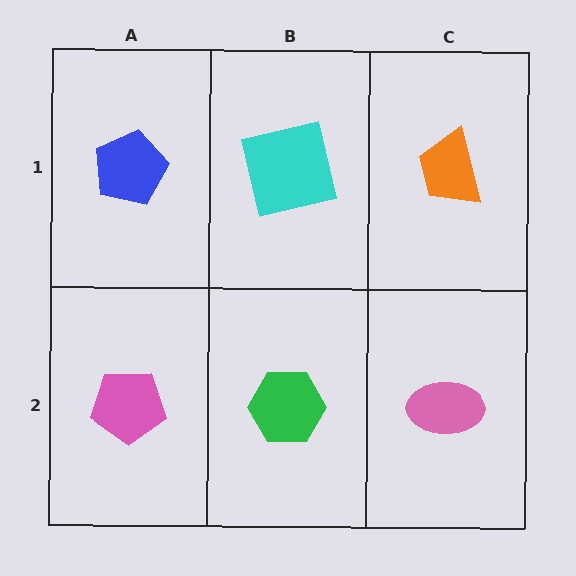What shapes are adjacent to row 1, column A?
A pink pentagon (row 2, column A), a cyan square (row 1, column B).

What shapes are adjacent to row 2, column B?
A cyan square (row 1, column B), a pink pentagon (row 2, column A), a pink ellipse (row 2, column C).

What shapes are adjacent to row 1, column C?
A pink ellipse (row 2, column C), a cyan square (row 1, column B).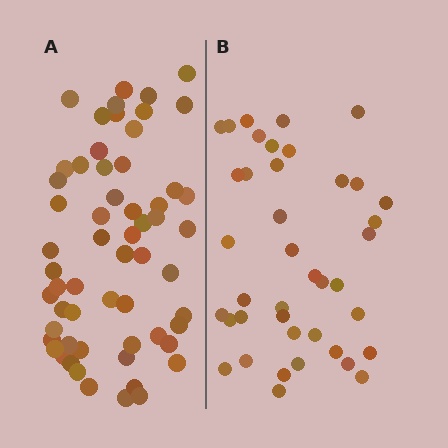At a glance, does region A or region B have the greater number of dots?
Region A (the left region) has more dots.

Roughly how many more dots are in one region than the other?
Region A has approximately 20 more dots than region B.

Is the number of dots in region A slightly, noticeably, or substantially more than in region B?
Region A has substantially more. The ratio is roughly 1.5 to 1.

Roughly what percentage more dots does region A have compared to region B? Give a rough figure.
About 50% more.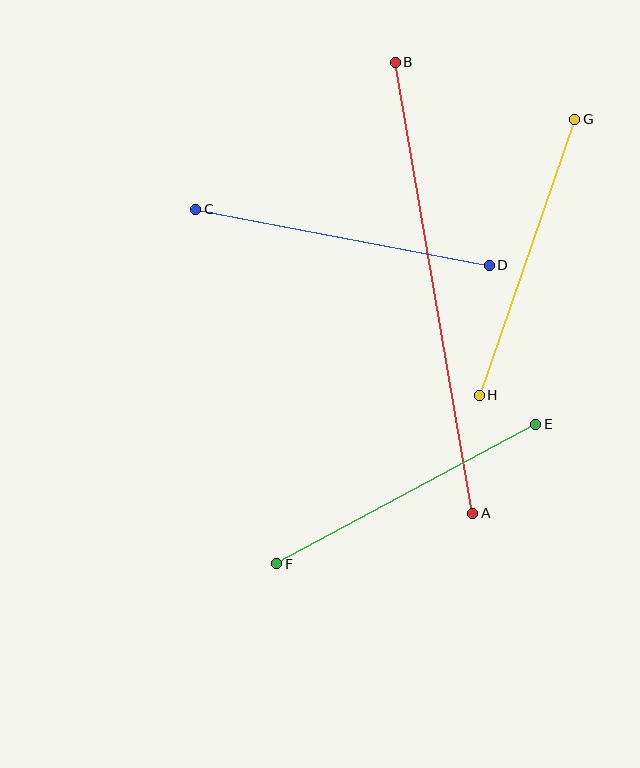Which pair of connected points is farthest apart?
Points A and B are farthest apart.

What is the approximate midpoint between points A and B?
The midpoint is at approximately (434, 288) pixels.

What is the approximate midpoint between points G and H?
The midpoint is at approximately (527, 257) pixels.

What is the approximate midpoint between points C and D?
The midpoint is at approximately (342, 237) pixels.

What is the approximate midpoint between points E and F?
The midpoint is at approximately (406, 494) pixels.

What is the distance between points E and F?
The distance is approximately 294 pixels.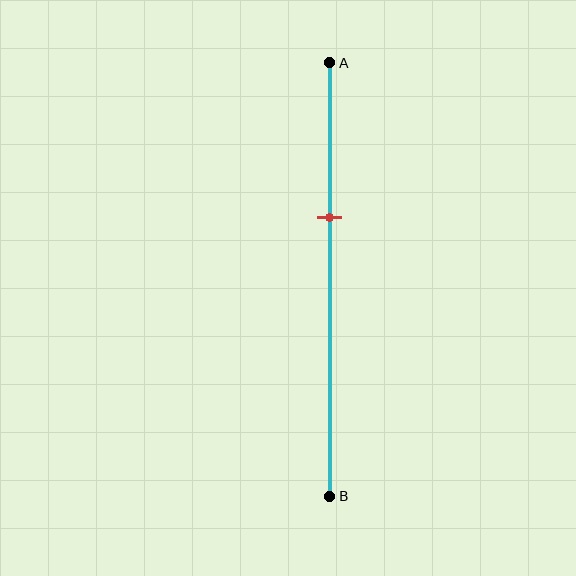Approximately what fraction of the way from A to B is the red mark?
The red mark is approximately 35% of the way from A to B.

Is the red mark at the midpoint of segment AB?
No, the mark is at about 35% from A, not at the 50% midpoint.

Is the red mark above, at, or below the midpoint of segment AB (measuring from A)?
The red mark is above the midpoint of segment AB.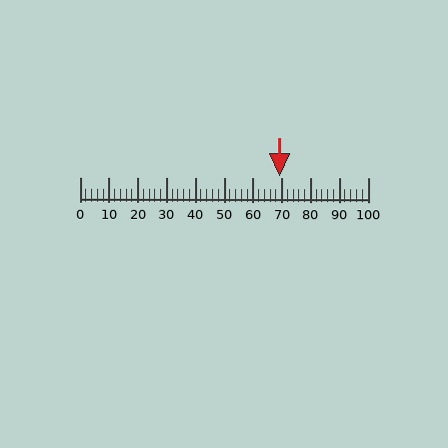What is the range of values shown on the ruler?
The ruler shows values from 0 to 100.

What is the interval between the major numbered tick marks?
The major tick marks are spaced 10 units apart.